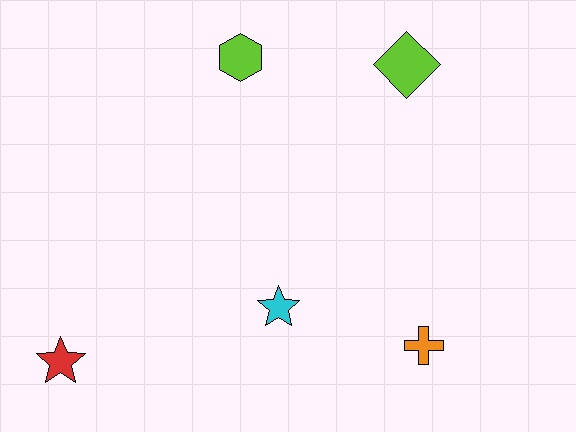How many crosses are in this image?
There is 1 cross.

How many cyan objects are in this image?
There is 1 cyan object.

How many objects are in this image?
There are 5 objects.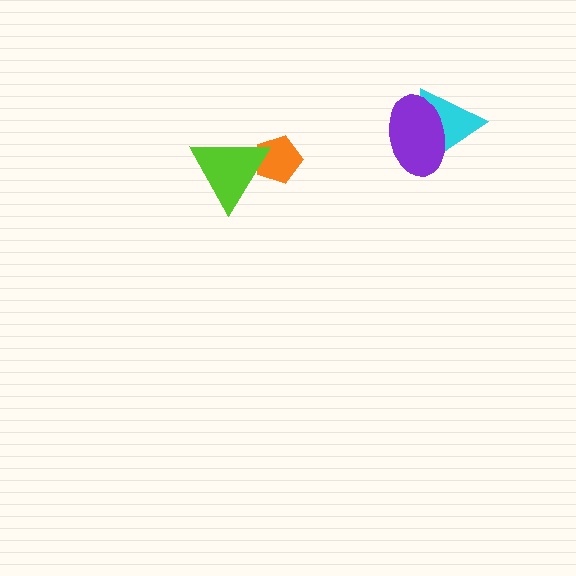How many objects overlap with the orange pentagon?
1 object overlaps with the orange pentagon.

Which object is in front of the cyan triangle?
The purple ellipse is in front of the cyan triangle.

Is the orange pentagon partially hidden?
Yes, it is partially covered by another shape.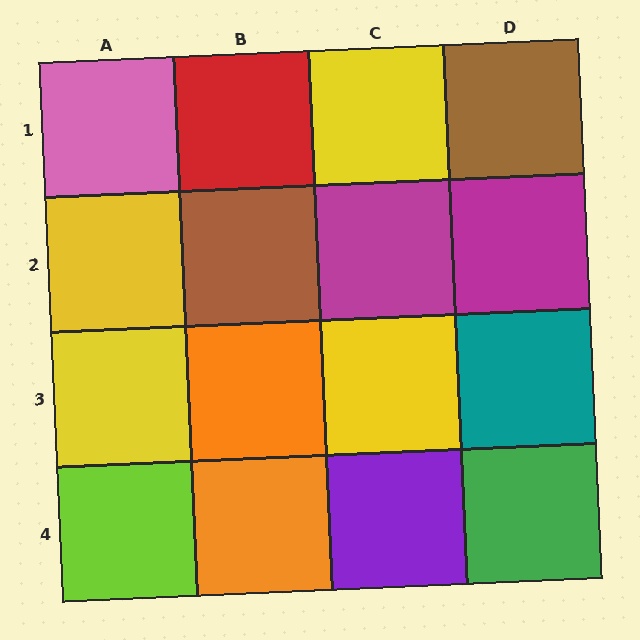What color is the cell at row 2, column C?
Magenta.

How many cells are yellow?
4 cells are yellow.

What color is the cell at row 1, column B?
Red.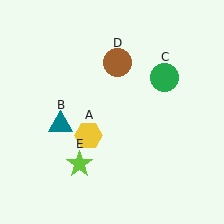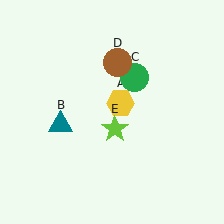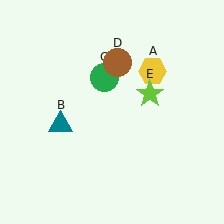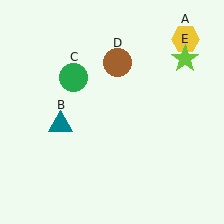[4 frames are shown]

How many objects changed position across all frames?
3 objects changed position: yellow hexagon (object A), green circle (object C), lime star (object E).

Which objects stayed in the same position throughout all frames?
Teal triangle (object B) and brown circle (object D) remained stationary.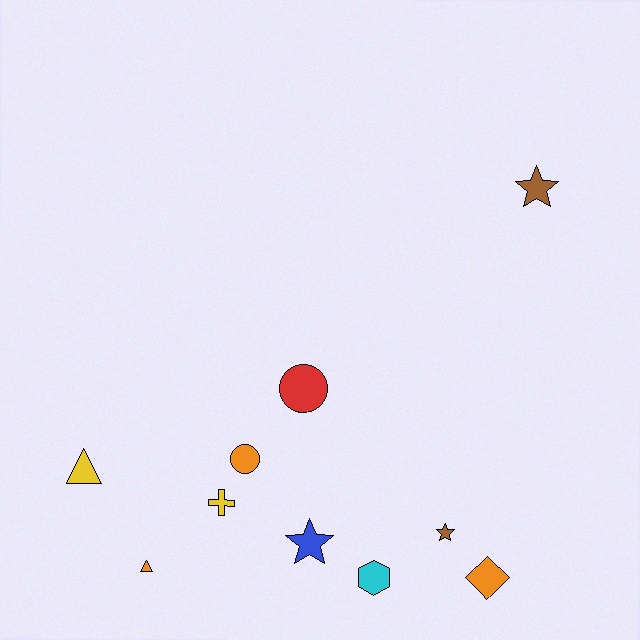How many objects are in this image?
There are 10 objects.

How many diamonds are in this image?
There is 1 diamond.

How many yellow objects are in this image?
There are 2 yellow objects.